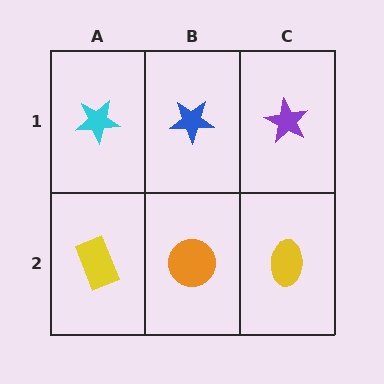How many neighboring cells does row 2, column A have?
2.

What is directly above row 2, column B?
A blue star.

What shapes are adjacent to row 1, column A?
A yellow rectangle (row 2, column A), a blue star (row 1, column B).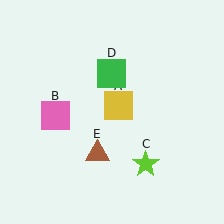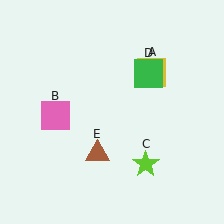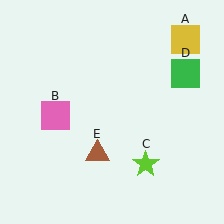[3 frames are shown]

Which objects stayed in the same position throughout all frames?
Pink square (object B) and lime star (object C) and brown triangle (object E) remained stationary.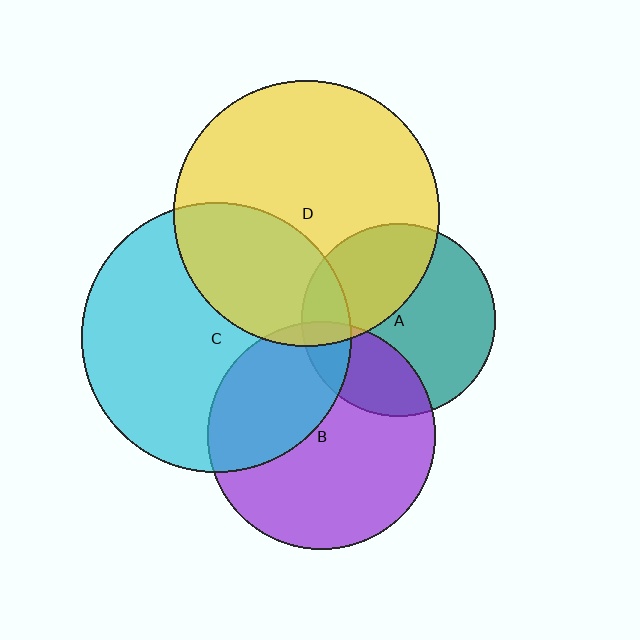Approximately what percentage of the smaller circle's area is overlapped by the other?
Approximately 15%.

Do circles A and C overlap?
Yes.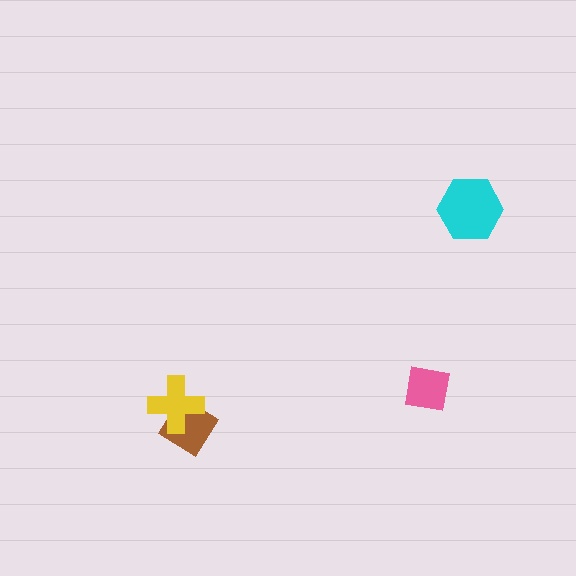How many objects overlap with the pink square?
0 objects overlap with the pink square.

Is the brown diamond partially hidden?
Yes, it is partially covered by another shape.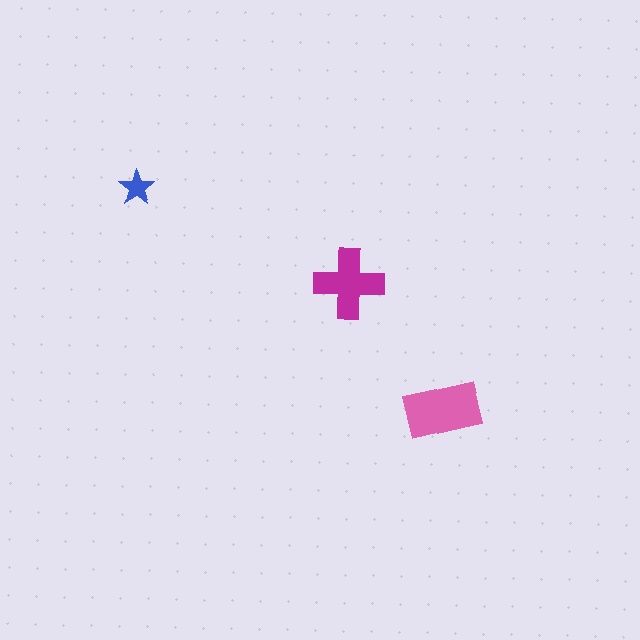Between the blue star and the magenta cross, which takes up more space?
The magenta cross.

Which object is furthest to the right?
The pink rectangle is rightmost.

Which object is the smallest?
The blue star.